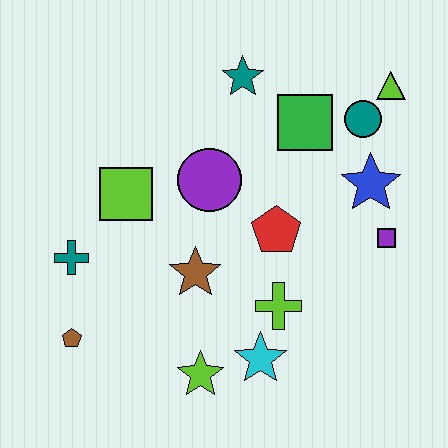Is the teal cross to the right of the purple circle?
No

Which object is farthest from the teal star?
The brown pentagon is farthest from the teal star.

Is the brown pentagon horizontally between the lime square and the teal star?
No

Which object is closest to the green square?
The teal circle is closest to the green square.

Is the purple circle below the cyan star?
No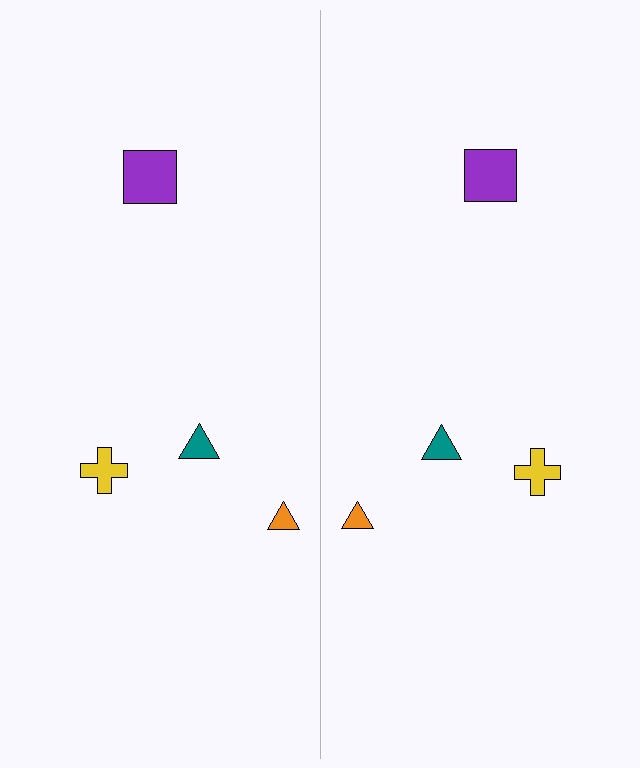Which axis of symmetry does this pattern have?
The pattern has a vertical axis of symmetry running through the center of the image.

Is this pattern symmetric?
Yes, this pattern has bilateral (reflection) symmetry.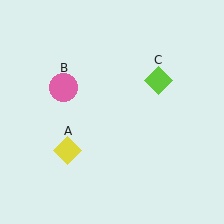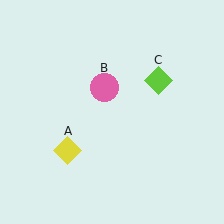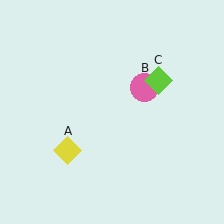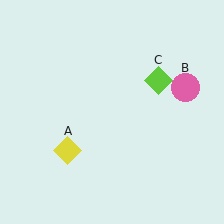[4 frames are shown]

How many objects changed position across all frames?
1 object changed position: pink circle (object B).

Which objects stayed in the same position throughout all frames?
Yellow diamond (object A) and lime diamond (object C) remained stationary.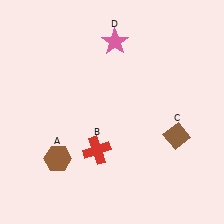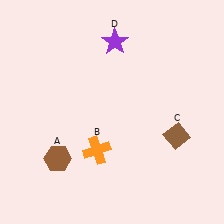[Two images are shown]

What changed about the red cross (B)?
In Image 1, B is red. In Image 2, it changed to orange.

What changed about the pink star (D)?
In Image 1, D is pink. In Image 2, it changed to purple.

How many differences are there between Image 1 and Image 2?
There are 2 differences between the two images.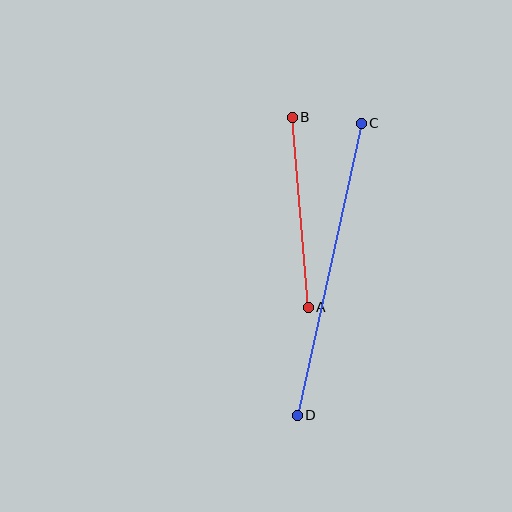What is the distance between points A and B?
The distance is approximately 190 pixels.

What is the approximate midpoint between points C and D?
The midpoint is at approximately (329, 269) pixels.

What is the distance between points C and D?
The distance is approximately 299 pixels.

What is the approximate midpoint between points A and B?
The midpoint is at approximately (300, 212) pixels.